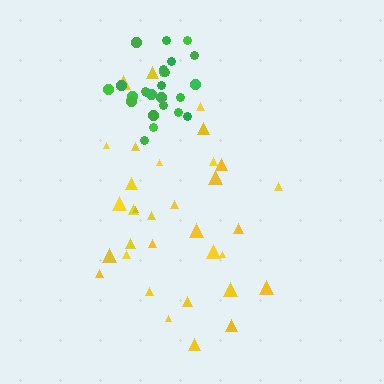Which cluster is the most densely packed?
Green.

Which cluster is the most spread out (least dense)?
Yellow.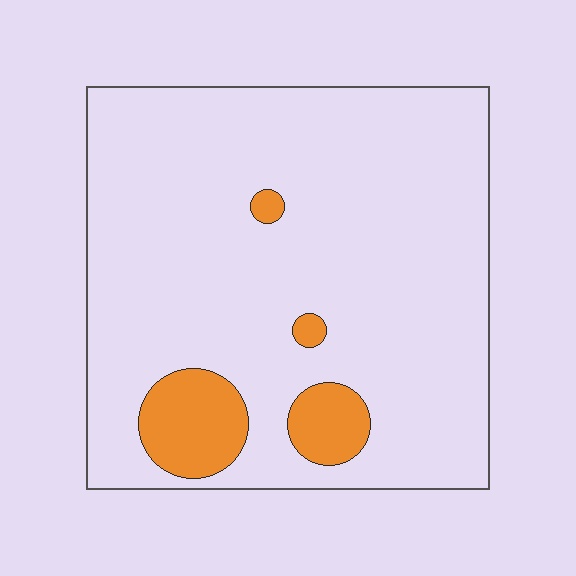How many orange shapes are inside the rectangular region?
4.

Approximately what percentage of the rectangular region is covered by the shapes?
Approximately 10%.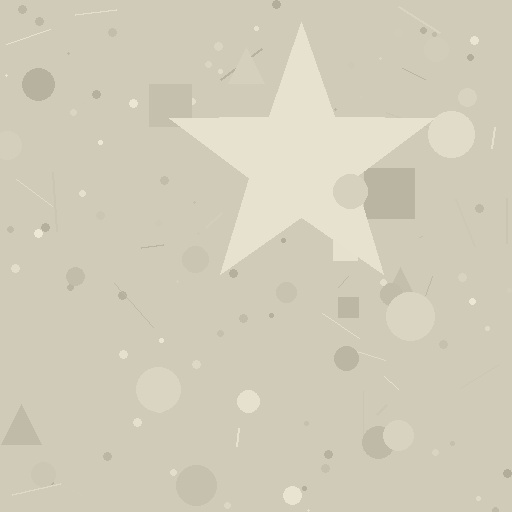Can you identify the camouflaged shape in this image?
The camouflaged shape is a star.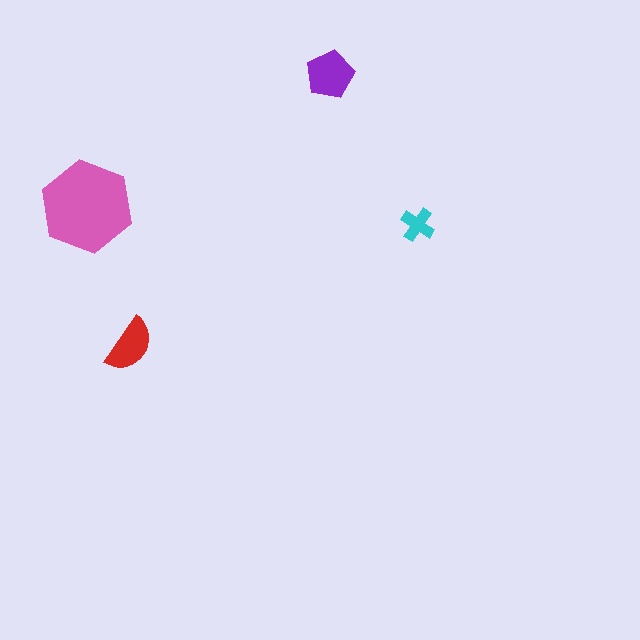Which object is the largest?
The pink hexagon.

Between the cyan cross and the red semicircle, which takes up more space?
The red semicircle.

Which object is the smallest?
The cyan cross.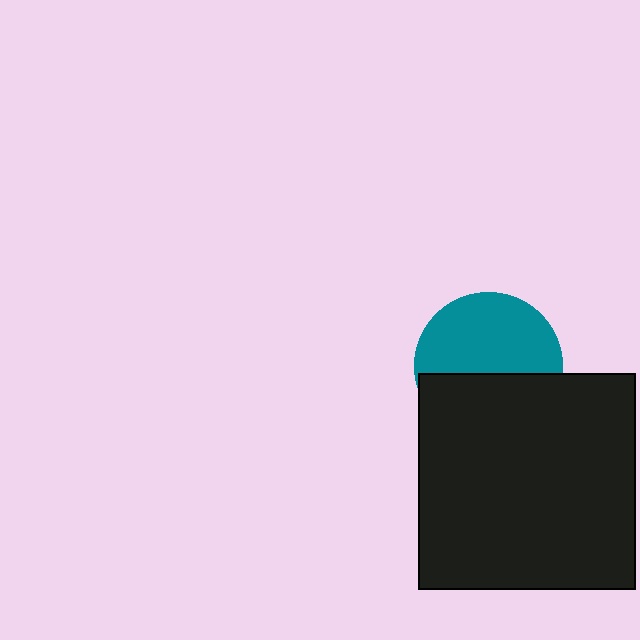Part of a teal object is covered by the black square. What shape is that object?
It is a circle.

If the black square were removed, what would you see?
You would see the complete teal circle.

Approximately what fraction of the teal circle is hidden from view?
Roughly 43% of the teal circle is hidden behind the black square.